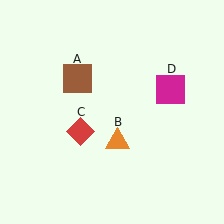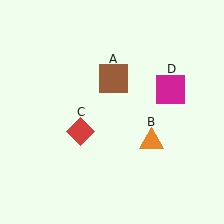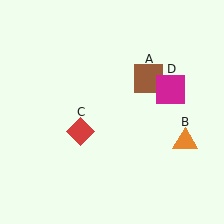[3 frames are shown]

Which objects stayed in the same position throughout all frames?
Red diamond (object C) and magenta square (object D) remained stationary.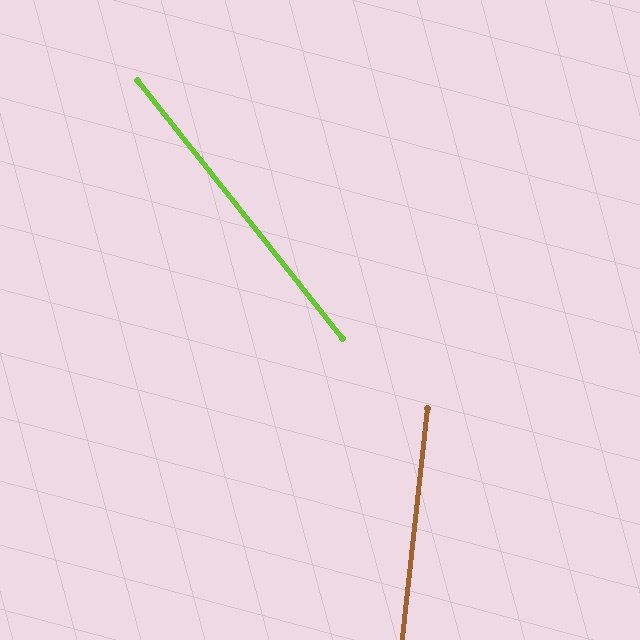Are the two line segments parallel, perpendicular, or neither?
Neither parallel nor perpendicular — they differ by about 45°.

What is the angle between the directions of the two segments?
Approximately 45 degrees.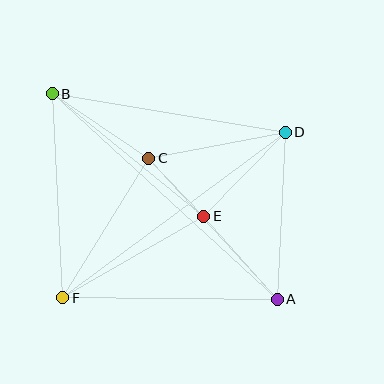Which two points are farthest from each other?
Points A and B are farthest from each other.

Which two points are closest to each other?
Points C and E are closest to each other.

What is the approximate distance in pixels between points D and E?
The distance between D and E is approximately 117 pixels.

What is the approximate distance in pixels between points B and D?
The distance between B and D is approximately 236 pixels.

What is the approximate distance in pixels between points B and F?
The distance between B and F is approximately 204 pixels.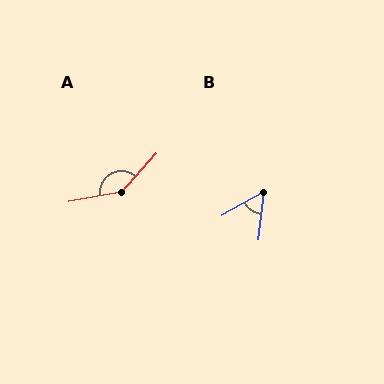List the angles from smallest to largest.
B (54°), A (142°).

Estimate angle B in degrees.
Approximately 54 degrees.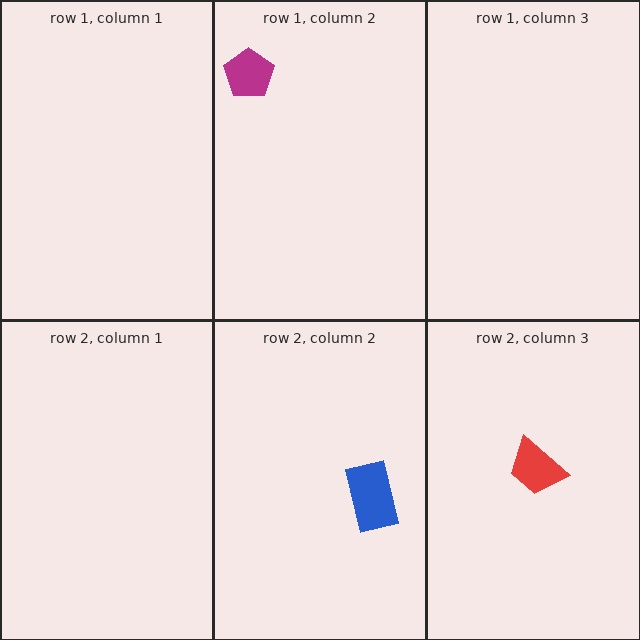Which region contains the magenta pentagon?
The row 1, column 2 region.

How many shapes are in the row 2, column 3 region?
1.